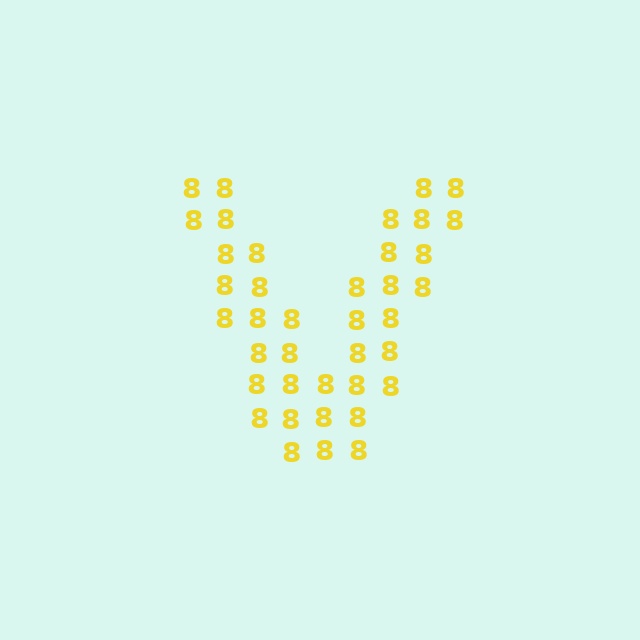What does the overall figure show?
The overall figure shows the letter V.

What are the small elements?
The small elements are digit 8's.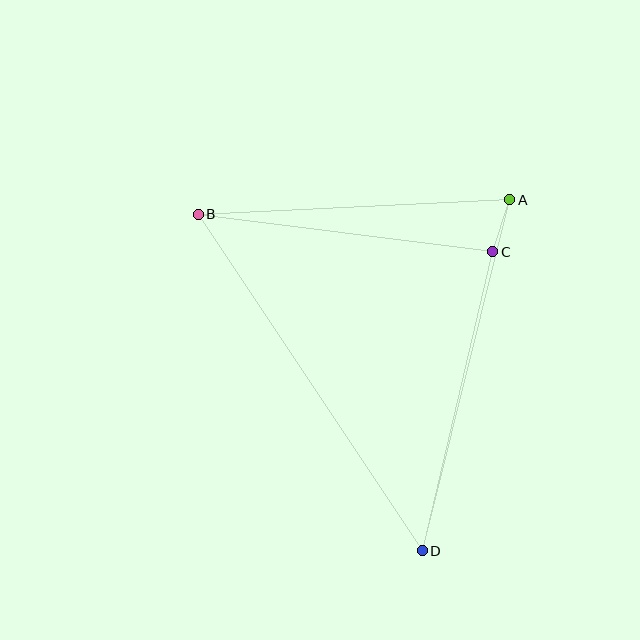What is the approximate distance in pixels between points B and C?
The distance between B and C is approximately 297 pixels.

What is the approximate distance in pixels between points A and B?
The distance between A and B is approximately 312 pixels.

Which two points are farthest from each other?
Points B and D are farthest from each other.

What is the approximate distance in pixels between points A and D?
The distance between A and D is approximately 362 pixels.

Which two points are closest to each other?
Points A and C are closest to each other.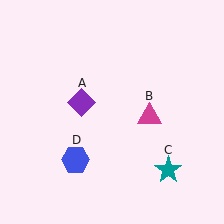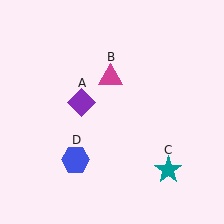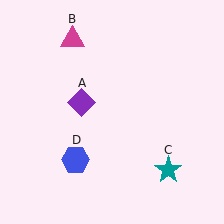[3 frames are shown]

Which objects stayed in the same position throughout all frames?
Purple diamond (object A) and teal star (object C) and blue hexagon (object D) remained stationary.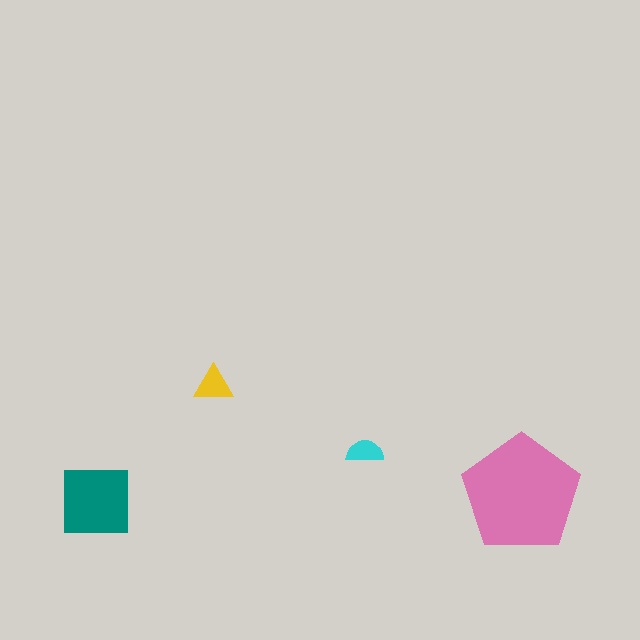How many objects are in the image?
There are 4 objects in the image.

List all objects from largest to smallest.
The pink pentagon, the teal square, the yellow triangle, the cyan semicircle.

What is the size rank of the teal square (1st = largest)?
2nd.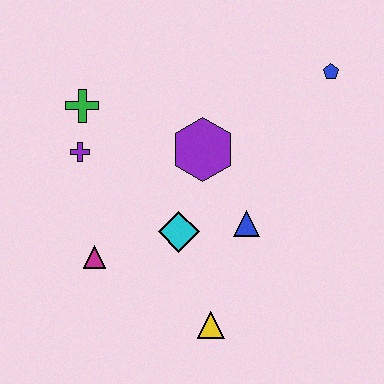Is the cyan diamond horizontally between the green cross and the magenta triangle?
No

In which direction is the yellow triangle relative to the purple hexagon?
The yellow triangle is below the purple hexagon.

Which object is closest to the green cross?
The purple cross is closest to the green cross.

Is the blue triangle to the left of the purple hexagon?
No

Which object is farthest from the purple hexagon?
The yellow triangle is farthest from the purple hexagon.